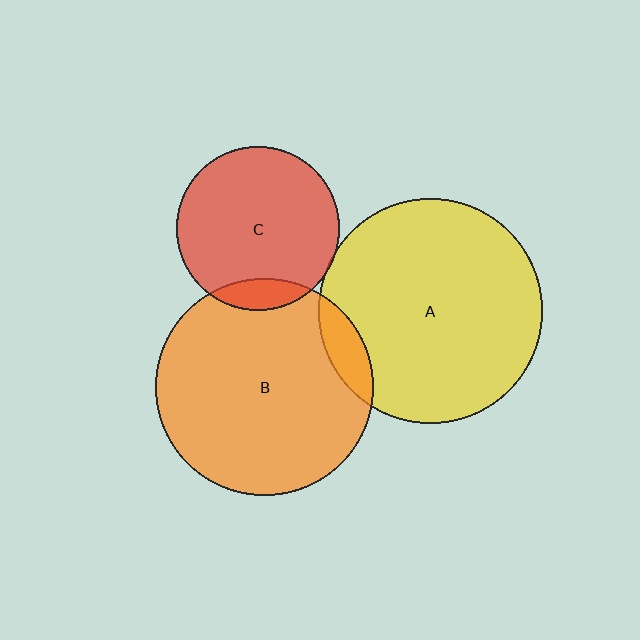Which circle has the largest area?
Circle A (yellow).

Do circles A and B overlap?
Yes.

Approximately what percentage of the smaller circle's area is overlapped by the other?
Approximately 10%.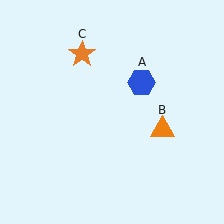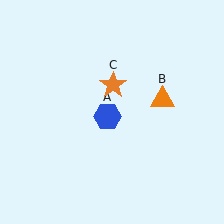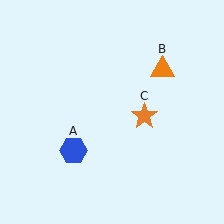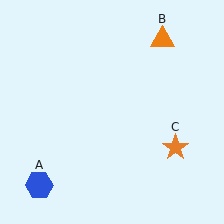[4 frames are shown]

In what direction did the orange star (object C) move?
The orange star (object C) moved down and to the right.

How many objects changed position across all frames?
3 objects changed position: blue hexagon (object A), orange triangle (object B), orange star (object C).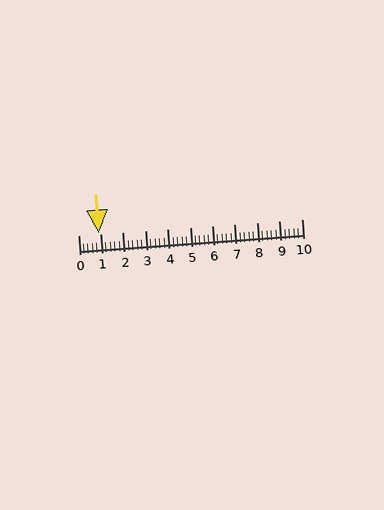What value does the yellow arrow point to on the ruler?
The yellow arrow points to approximately 0.9.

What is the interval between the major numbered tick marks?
The major tick marks are spaced 1 units apart.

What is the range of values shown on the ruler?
The ruler shows values from 0 to 10.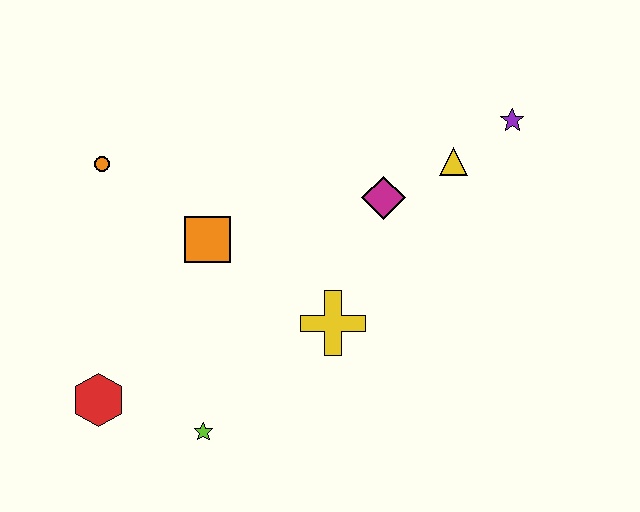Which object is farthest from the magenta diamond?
The red hexagon is farthest from the magenta diamond.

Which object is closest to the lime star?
The red hexagon is closest to the lime star.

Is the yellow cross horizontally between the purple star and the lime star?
Yes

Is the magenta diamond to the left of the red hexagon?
No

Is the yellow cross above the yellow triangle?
No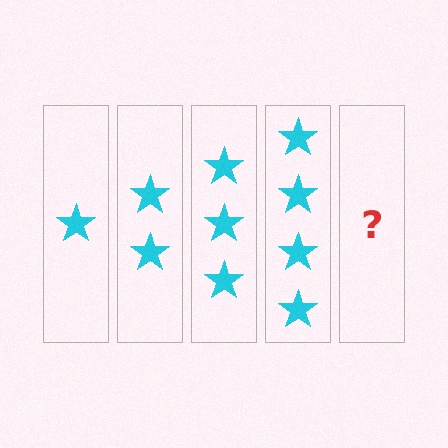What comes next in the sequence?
The next element should be 5 stars.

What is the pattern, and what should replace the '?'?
The pattern is that each step adds one more star. The '?' should be 5 stars.